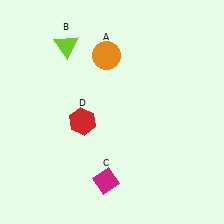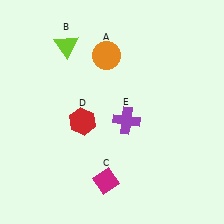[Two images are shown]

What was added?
A purple cross (E) was added in Image 2.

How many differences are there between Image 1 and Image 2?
There is 1 difference between the two images.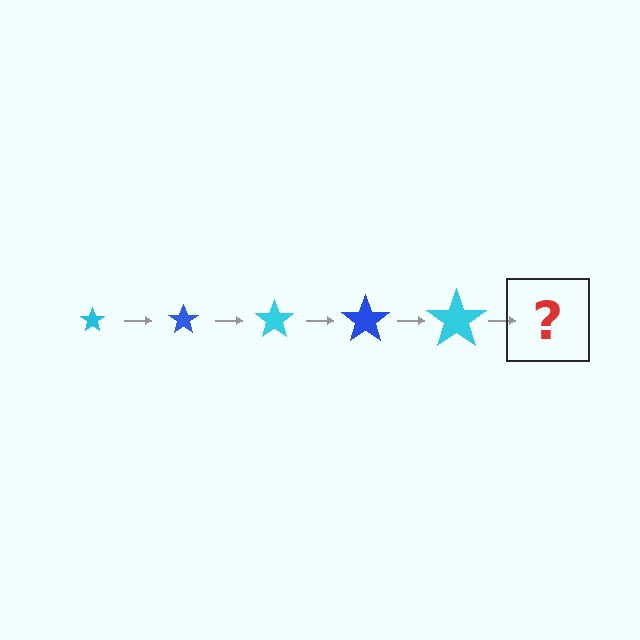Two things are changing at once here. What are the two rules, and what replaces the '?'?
The two rules are that the star grows larger each step and the color cycles through cyan and blue. The '?' should be a blue star, larger than the previous one.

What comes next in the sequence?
The next element should be a blue star, larger than the previous one.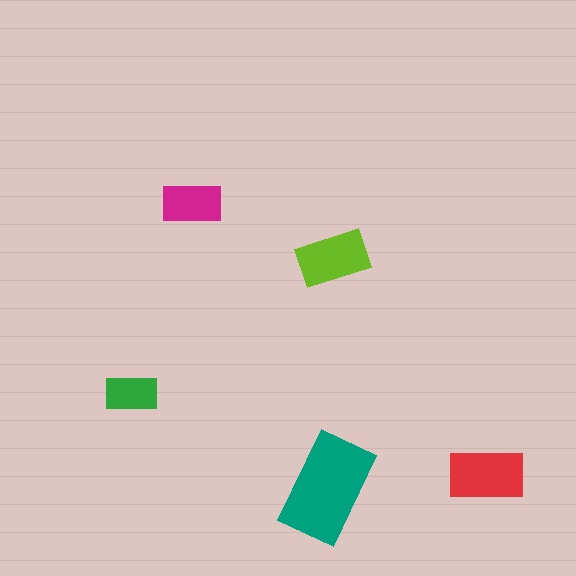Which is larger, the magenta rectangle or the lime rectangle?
The lime one.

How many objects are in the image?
There are 5 objects in the image.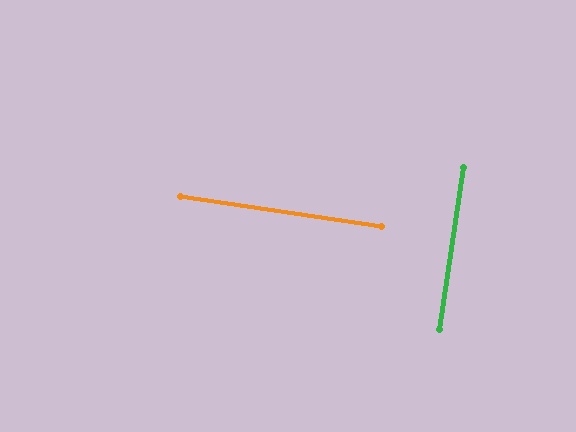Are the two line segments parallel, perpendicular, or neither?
Perpendicular — they meet at approximately 90°.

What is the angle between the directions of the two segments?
Approximately 90 degrees.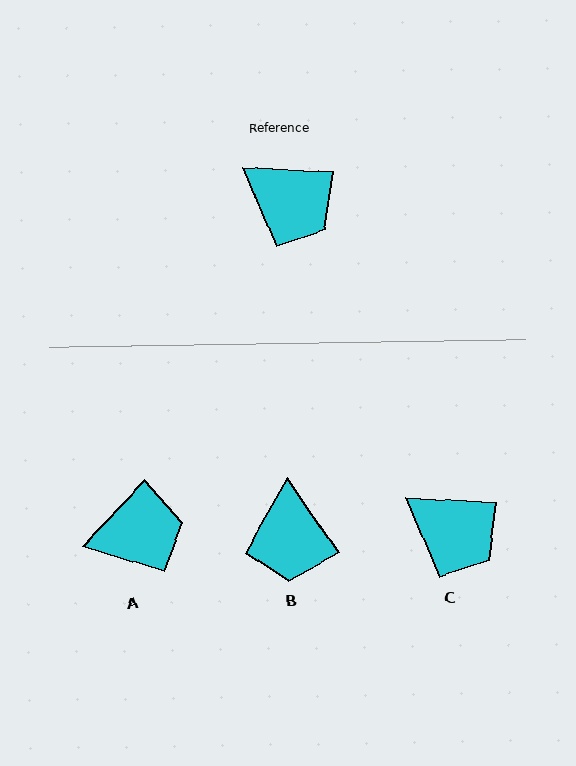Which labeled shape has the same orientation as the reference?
C.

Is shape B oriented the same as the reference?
No, it is off by about 52 degrees.